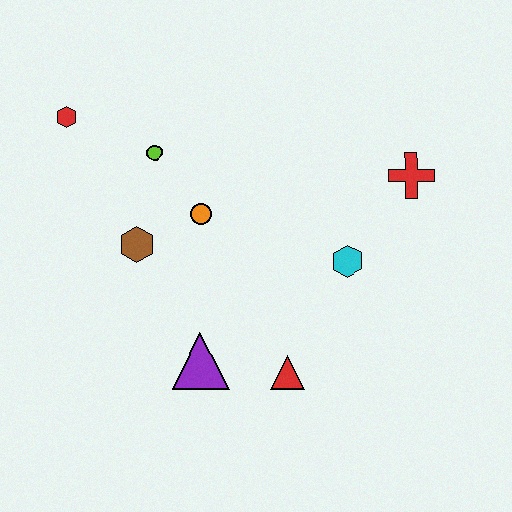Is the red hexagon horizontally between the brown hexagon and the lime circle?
No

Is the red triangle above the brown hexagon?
No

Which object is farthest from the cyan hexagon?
The red hexagon is farthest from the cyan hexagon.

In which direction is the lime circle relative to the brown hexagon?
The lime circle is above the brown hexagon.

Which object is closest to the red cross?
The cyan hexagon is closest to the red cross.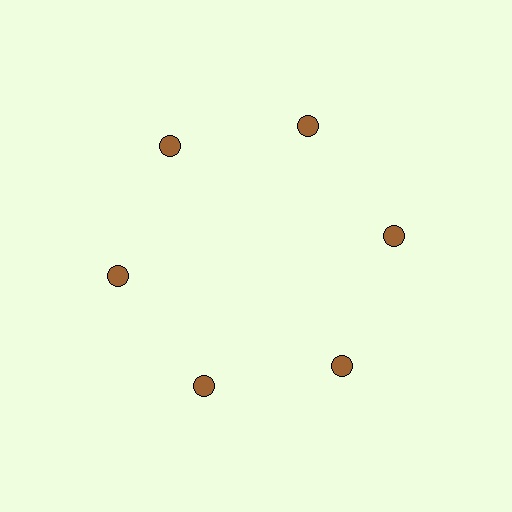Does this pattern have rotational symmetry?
Yes, this pattern has 6-fold rotational symmetry. It looks the same after rotating 60 degrees around the center.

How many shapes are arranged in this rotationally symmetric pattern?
There are 6 shapes, arranged in 6 groups of 1.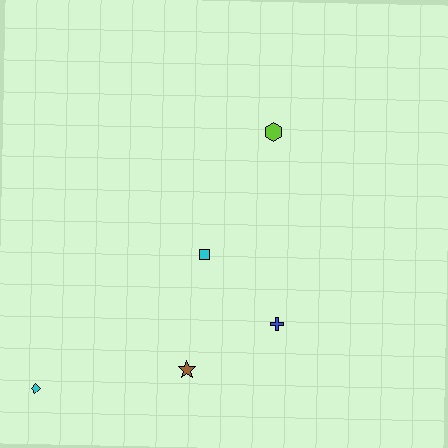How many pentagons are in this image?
There are no pentagons.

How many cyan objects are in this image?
There are 2 cyan objects.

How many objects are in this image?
There are 5 objects.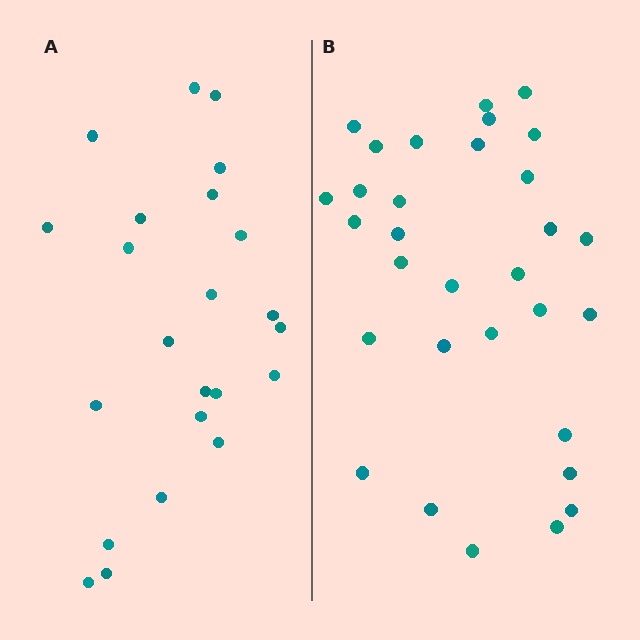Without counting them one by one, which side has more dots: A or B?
Region B (the right region) has more dots.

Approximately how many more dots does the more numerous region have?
Region B has roughly 8 or so more dots than region A.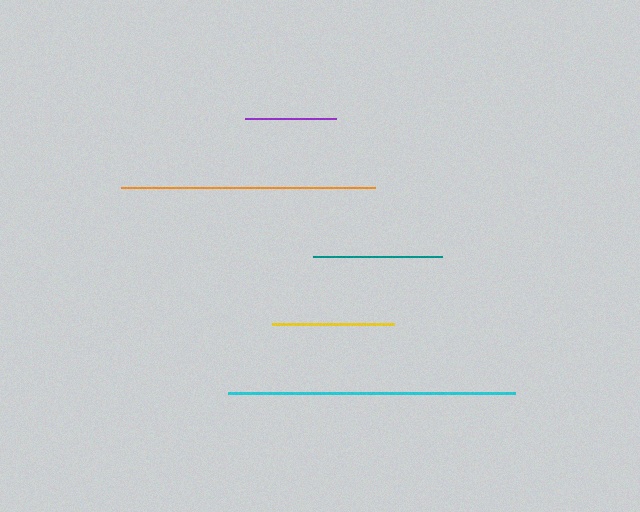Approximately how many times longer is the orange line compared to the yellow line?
The orange line is approximately 2.1 times the length of the yellow line.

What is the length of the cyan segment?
The cyan segment is approximately 287 pixels long.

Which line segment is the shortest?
The purple line is the shortest at approximately 91 pixels.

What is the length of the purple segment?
The purple segment is approximately 91 pixels long.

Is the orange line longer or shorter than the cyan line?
The cyan line is longer than the orange line.